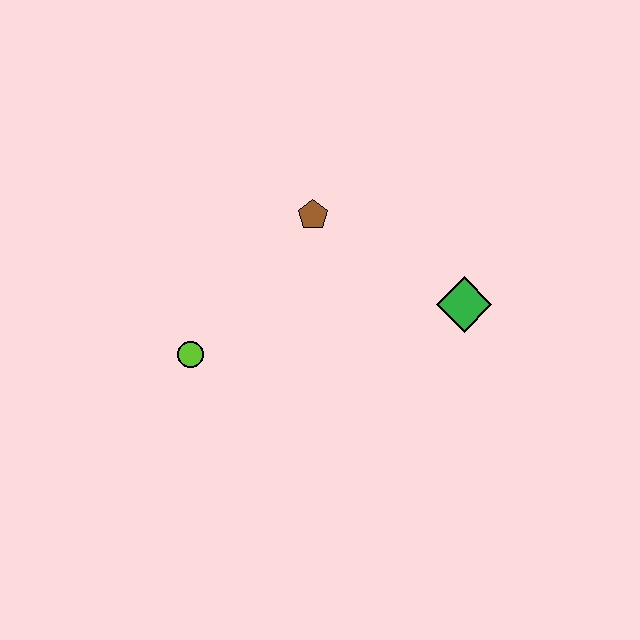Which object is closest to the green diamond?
The brown pentagon is closest to the green diamond.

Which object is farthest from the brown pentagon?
The lime circle is farthest from the brown pentagon.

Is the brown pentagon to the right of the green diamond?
No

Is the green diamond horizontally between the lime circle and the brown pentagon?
No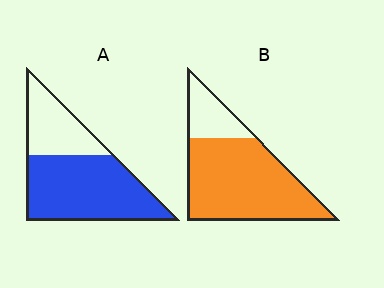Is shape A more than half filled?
Yes.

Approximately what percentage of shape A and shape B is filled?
A is approximately 65% and B is approximately 80%.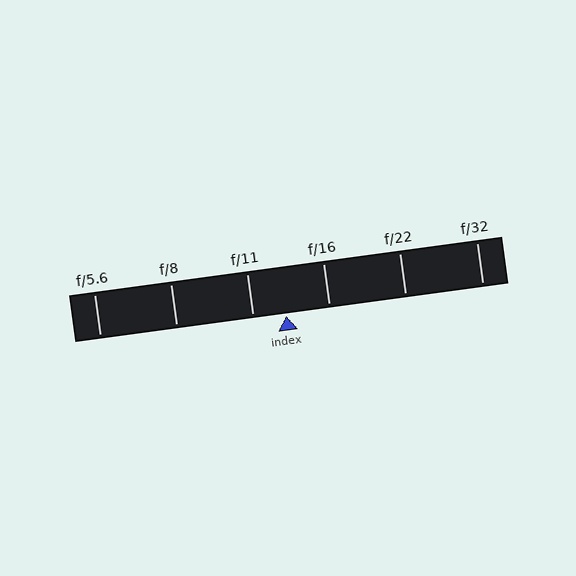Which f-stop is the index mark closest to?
The index mark is closest to f/11.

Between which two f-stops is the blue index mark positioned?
The index mark is between f/11 and f/16.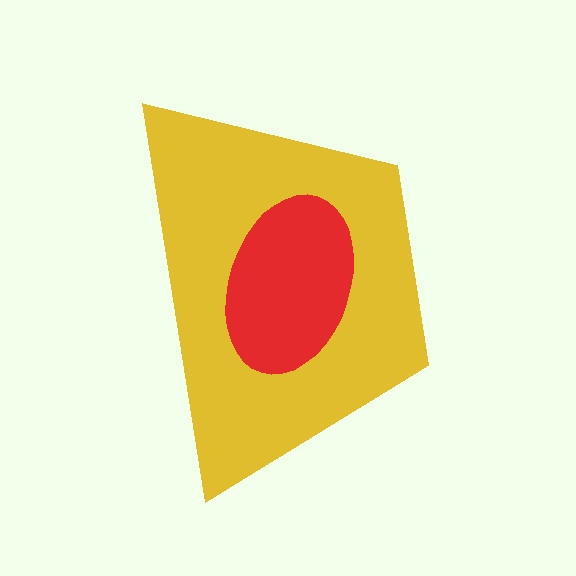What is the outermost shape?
The yellow trapezoid.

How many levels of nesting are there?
2.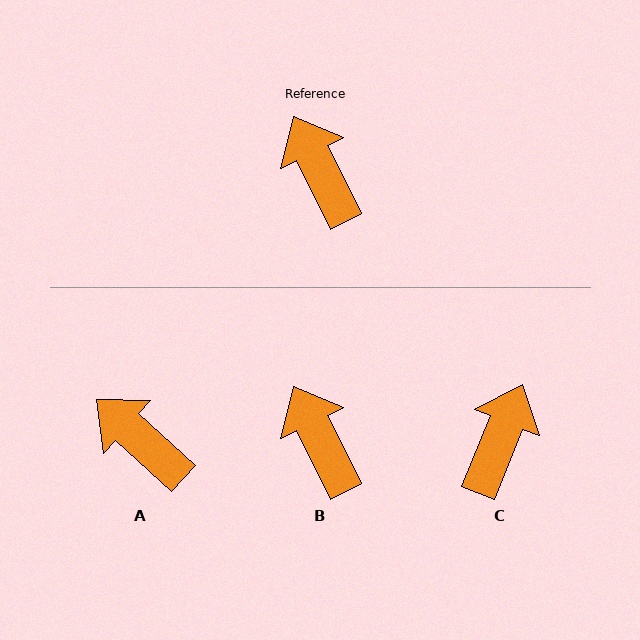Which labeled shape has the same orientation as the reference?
B.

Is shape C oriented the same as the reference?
No, it is off by about 49 degrees.